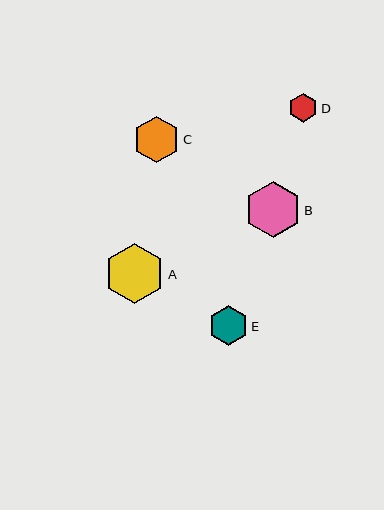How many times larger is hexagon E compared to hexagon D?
Hexagon E is approximately 1.4 times the size of hexagon D.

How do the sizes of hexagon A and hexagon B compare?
Hexagon A and hexagon B are approximately the same size.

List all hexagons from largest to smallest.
From largest to smallest: A, B, C, E, D.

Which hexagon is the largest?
Hexagon A is the largest with a size of approximately 60 pixels.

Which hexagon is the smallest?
Hexagon D is the smallest with a size of approximately 29 pixels.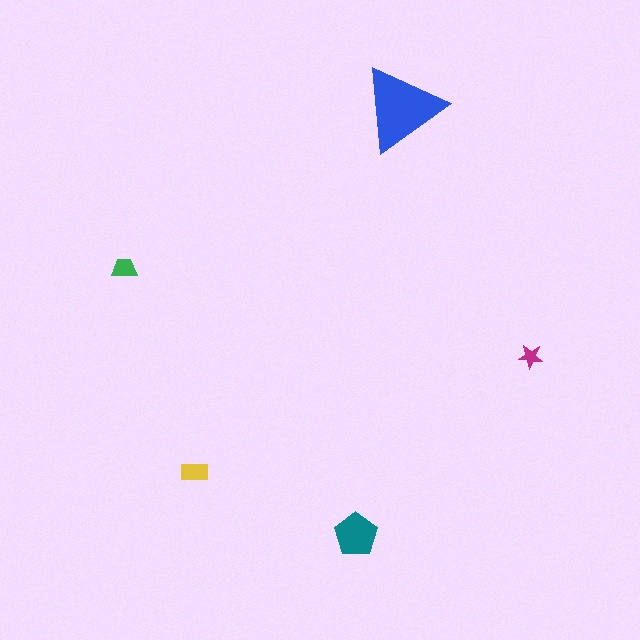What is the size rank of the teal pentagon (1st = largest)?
2nd.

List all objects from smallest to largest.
The magenta star, the green trapezoid, the yellow rectangle, the teal pentagon, the blue triangle.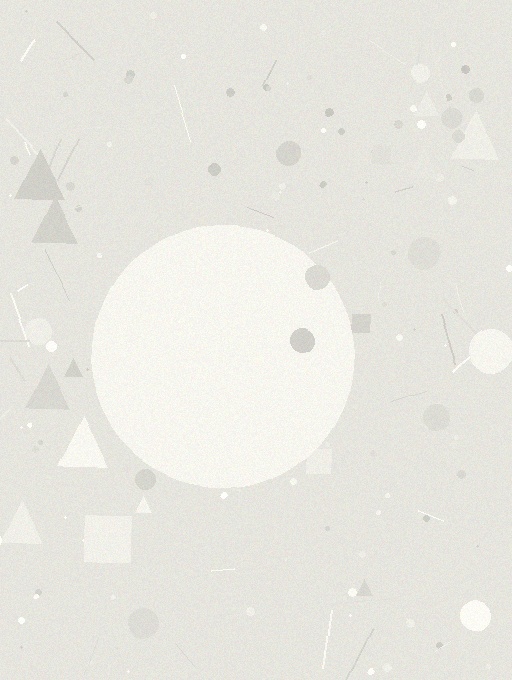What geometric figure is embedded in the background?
A circle is embedded in the background.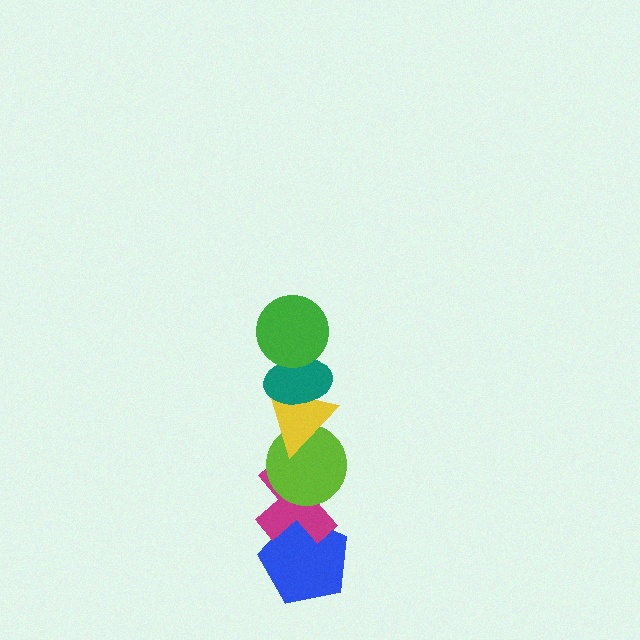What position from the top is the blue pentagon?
The blue pentagon is 6th from the top.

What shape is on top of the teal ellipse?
The green circle is on top of the teal ellipse.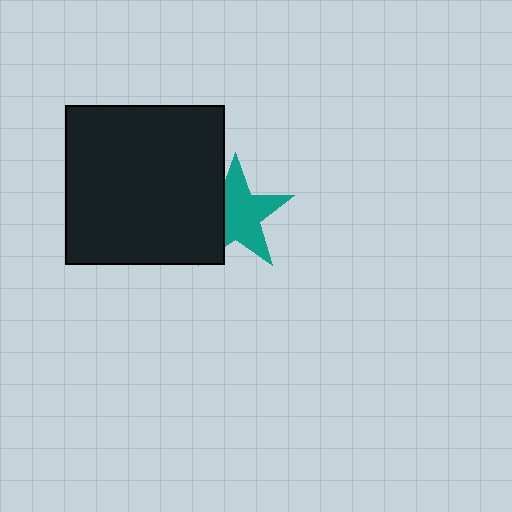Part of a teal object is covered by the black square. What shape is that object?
It is a star.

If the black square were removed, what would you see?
You would see the complete teal star.